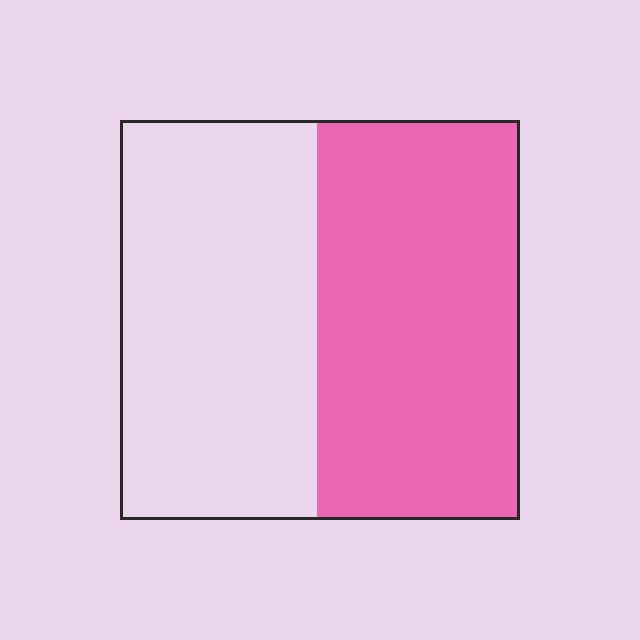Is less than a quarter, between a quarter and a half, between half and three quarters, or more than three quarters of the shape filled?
Between half and three quarters.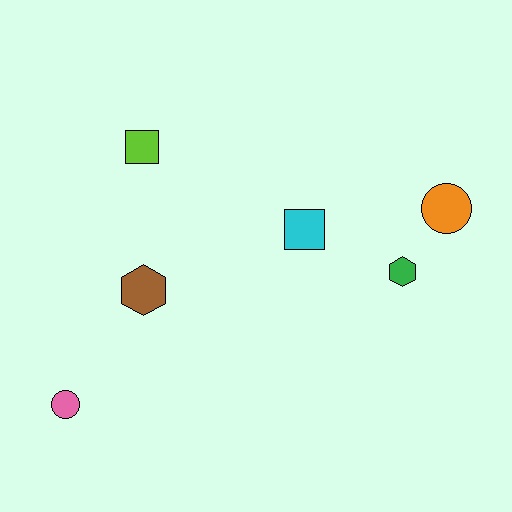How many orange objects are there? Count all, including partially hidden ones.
There is 1 orange object.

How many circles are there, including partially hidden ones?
There are 2 circles.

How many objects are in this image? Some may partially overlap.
There are 6 objects.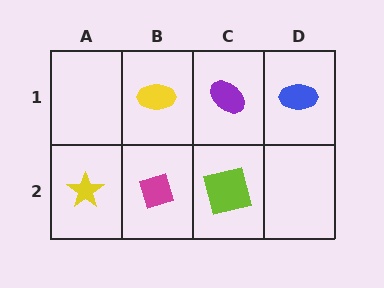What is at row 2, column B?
A magenta diamond.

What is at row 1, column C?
A purple ellipse.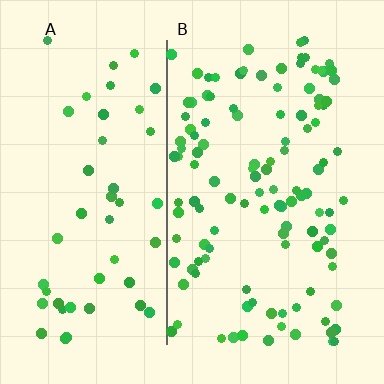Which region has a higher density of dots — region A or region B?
B (the right).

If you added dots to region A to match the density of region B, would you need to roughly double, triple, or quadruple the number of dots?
Approximately double.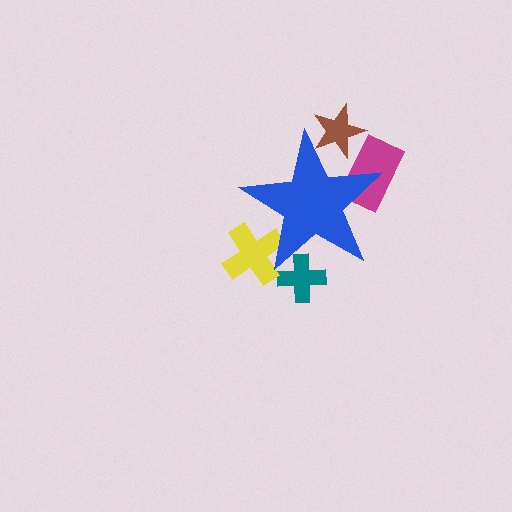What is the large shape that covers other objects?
A blue star.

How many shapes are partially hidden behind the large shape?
4 shapes are partially hidden.